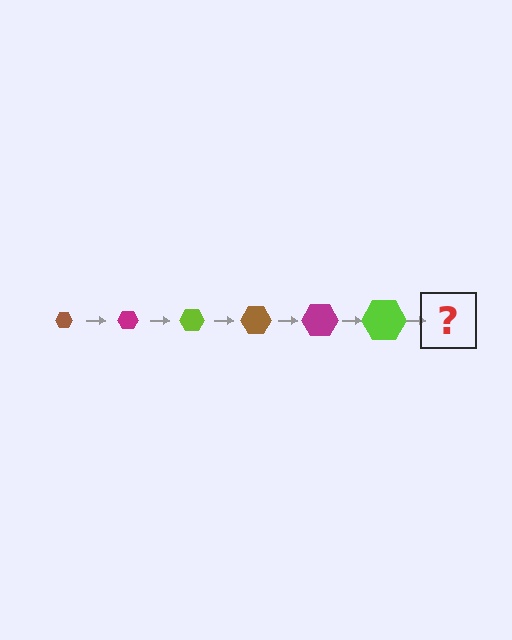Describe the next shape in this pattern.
It should be a brown hexagon, larger than the previous one.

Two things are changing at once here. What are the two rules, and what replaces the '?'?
The two rules are that the hexagon grows larger each step and the color cycles through brown, magenta, and lime. The '?' should be a brown hexagon, larger than the previous one.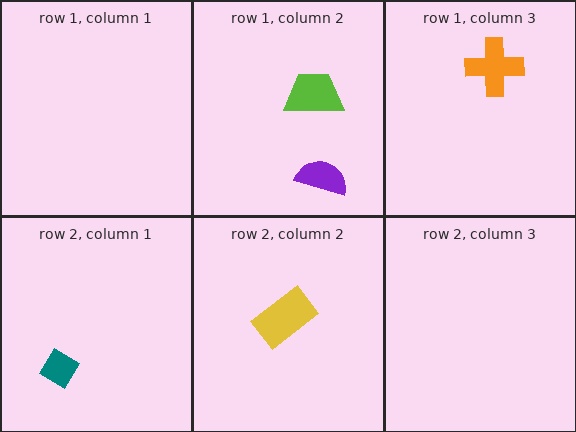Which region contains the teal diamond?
The row 2, column 1 region.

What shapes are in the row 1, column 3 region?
The orange cross.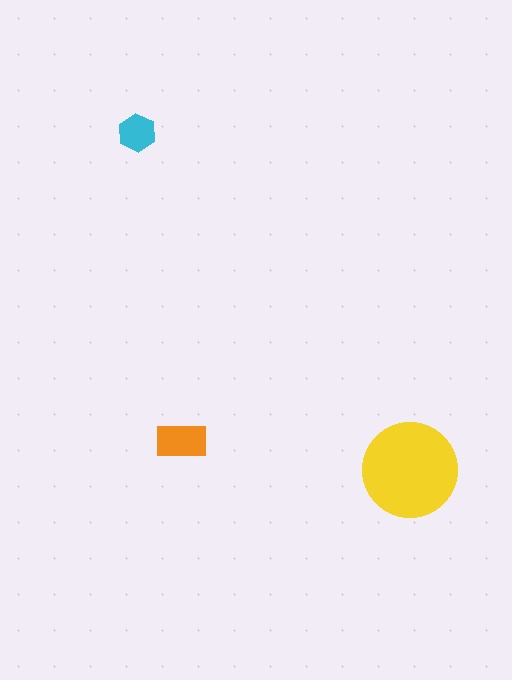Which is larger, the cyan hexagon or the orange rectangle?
The orange rectangle.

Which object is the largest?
The yellow circle.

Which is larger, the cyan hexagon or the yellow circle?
The yellow circle.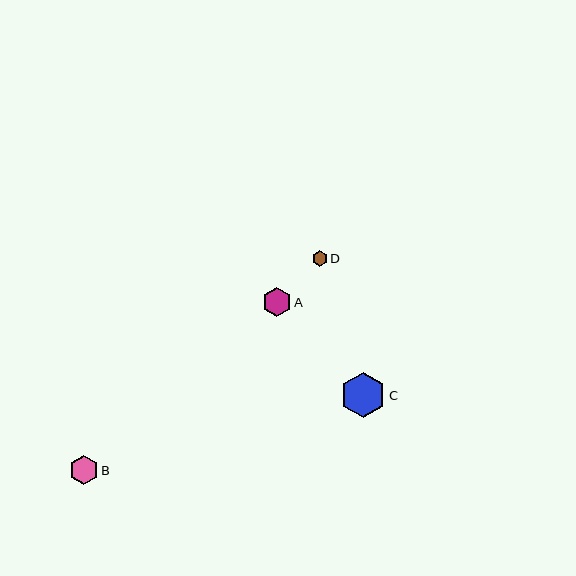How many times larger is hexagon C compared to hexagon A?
Hexagon C is approximately 1.6 times the size of hexagon A.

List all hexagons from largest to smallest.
From largest to smallest: C, B, A, D.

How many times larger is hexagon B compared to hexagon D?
Hexagon B is approximately 1.9 times the size of hexagon D.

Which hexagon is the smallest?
Hexagon D is the smallest with a size of approximately 15 pixels.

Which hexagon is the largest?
Hexagon C is the largest with a size of approximately 45 pixels.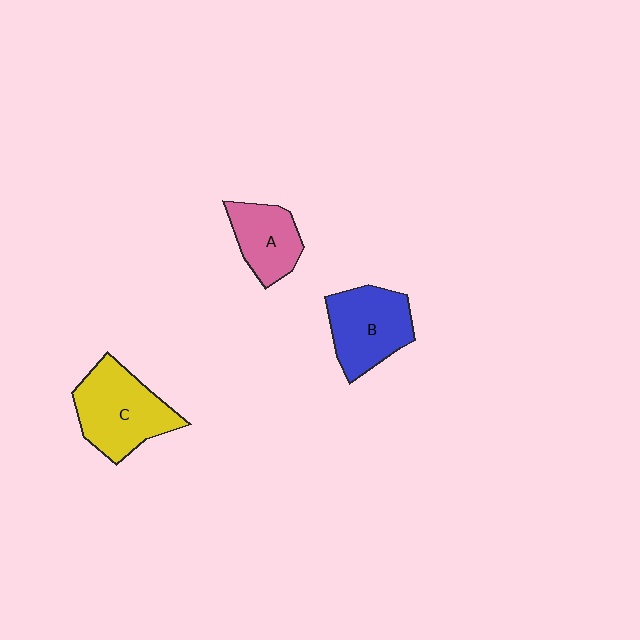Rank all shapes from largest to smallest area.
From largest to smallest: C (yellow), B (blue), A (pink).